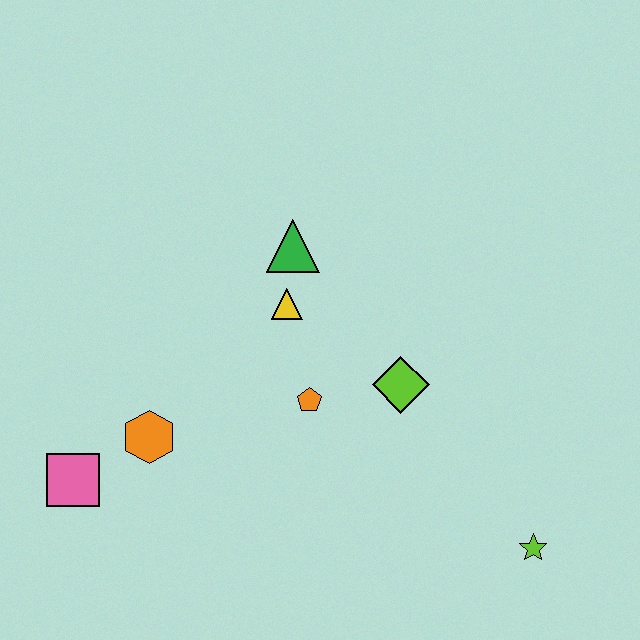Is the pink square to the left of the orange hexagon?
Yes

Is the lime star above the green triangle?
No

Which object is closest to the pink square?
The orange hexagon is closest to the pink square.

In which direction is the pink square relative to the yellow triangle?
The pink square is to the left of the yellow triangle.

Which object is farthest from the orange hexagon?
The lime star is farthest from the orange hexagon.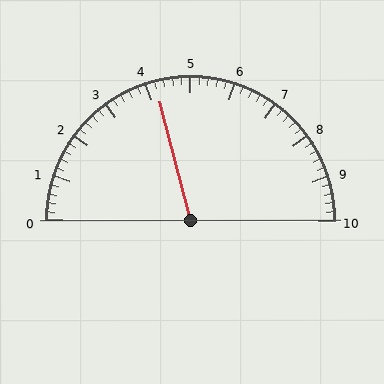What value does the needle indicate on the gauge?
The needle indicates approximately 4.2.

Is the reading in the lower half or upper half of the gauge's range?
The reading is in the lower half of the range (0 to 10).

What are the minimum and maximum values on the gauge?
The gauge ranges from 0 to 10.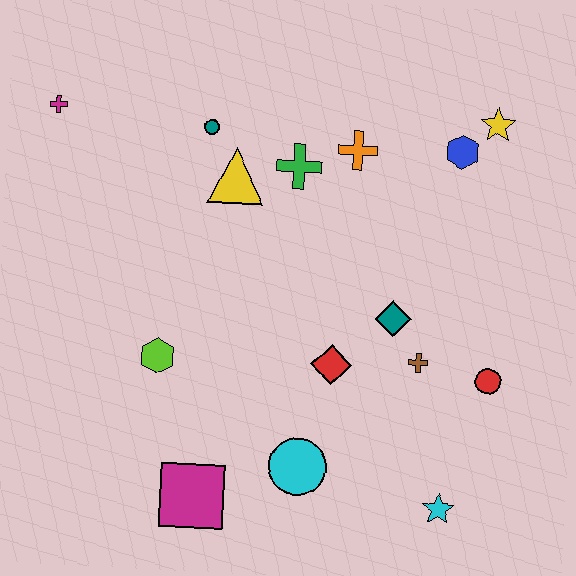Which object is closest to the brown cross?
The teal diamond is closest to the brown cross.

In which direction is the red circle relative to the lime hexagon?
The red circle is to the right of the lime hexagon.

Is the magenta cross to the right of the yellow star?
No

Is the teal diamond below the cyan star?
No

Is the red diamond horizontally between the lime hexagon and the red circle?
Yes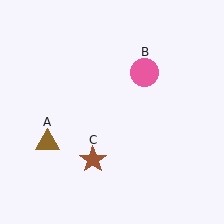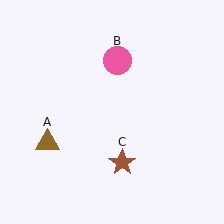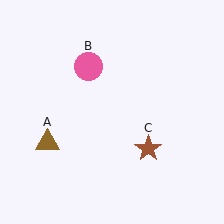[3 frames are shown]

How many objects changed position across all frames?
2 objects changed position: pink circle (object B), brown star (object C).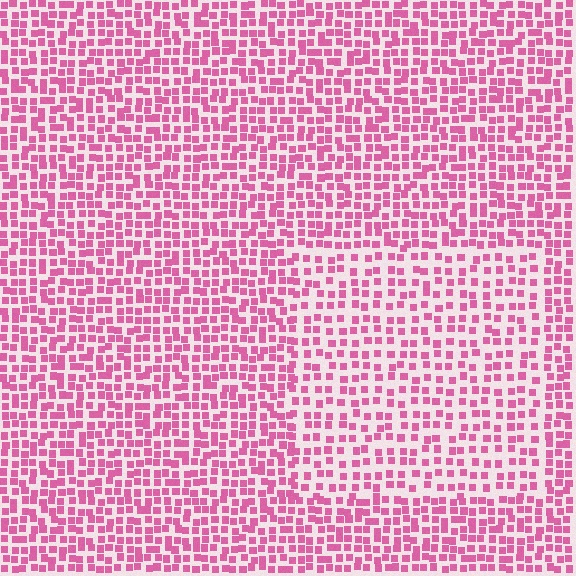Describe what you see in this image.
The image contains small pink elements arranged at two different densities. A rectangle-shaped region is visible where the elements are less densely packed than the surrounding area.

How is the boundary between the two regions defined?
The boundary is defined by a change in element density (approximately 1.6x ratio). All elements are the same color, size, and shape.